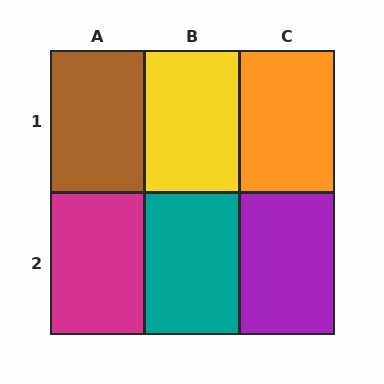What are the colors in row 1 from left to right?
Brown, yellow, orange.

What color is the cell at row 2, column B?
Teal.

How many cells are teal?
1 cell is teal.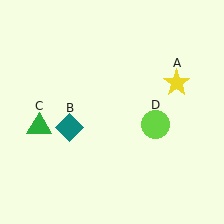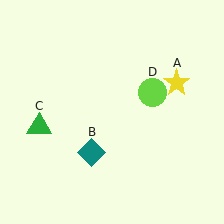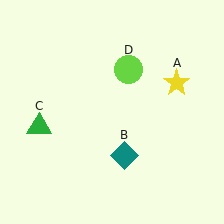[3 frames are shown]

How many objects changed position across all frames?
2 objects changed position: teal diamond (object B), lime circle (object D).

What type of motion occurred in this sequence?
The teal diamond (object B), lime circle (object D) rotated counterclockwise around the center of the scene.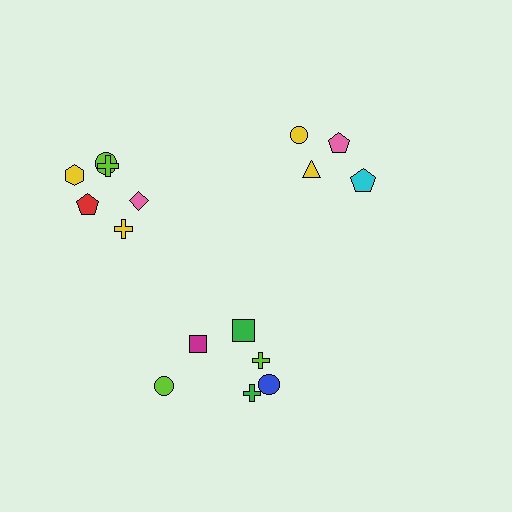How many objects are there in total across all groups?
There are 16 objects.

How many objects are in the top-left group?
There are 6 objects.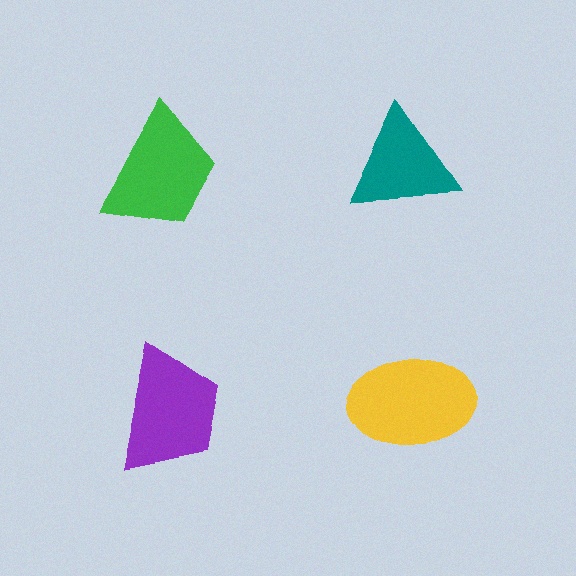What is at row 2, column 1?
A purple trapezoid.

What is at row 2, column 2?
A yellow ellipse.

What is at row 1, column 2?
A teal triangle.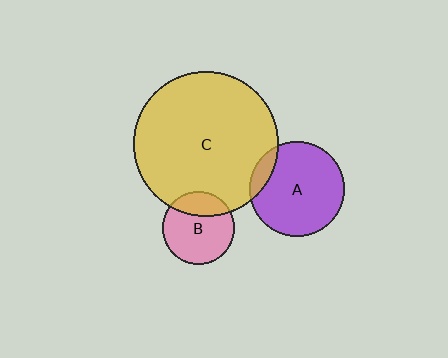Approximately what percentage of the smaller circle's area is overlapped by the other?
Approximately 25%.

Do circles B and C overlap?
Yes.